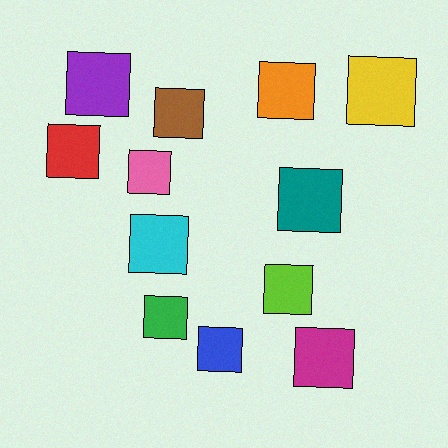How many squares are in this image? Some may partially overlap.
There are 12 squares.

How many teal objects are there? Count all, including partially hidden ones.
There is 1 teal object.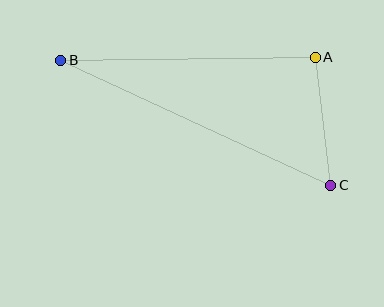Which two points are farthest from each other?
Points B and C are farthest from each other.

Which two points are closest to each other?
Points A and C are closest to each other.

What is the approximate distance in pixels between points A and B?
The distance between A and B is approximately 254 pixels.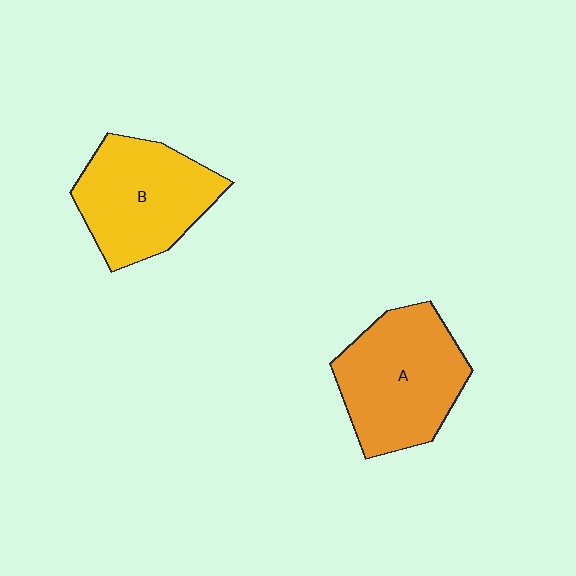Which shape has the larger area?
Shape A (orange).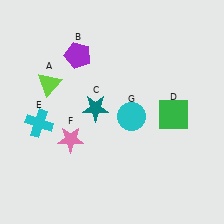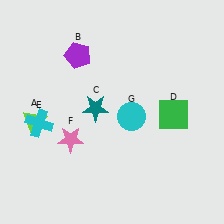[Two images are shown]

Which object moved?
The lime triangle (A) moved down.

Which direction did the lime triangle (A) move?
The lime triangle (A) moved down.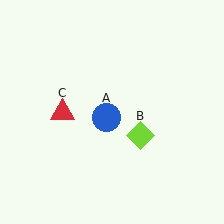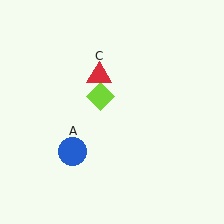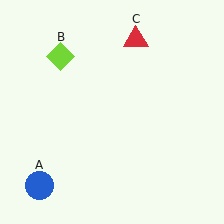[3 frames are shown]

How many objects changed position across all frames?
3 objects changed position: blue circle (object A), lime diamond (object B), red triangle (object C).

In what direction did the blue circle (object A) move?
The blue circle (object A) moved down and to the left.